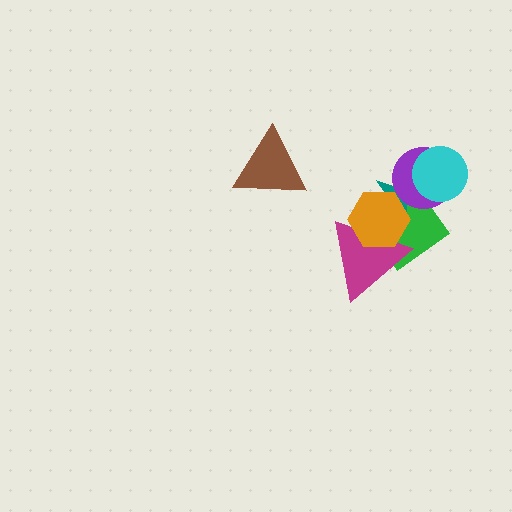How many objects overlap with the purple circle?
3 objects overlap with the purple circle.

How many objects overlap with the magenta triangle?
2 objects overlap with the magenta triangle.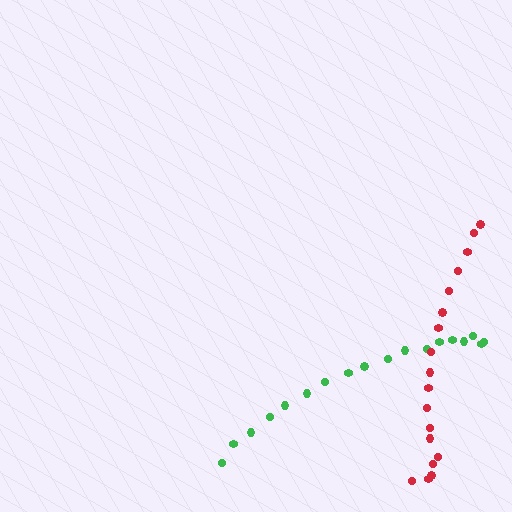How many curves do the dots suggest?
There are 2 distinct paths.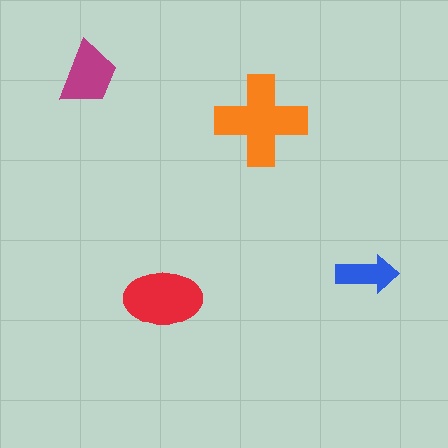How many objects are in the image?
There are 4 objects in the image.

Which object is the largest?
The orange cross.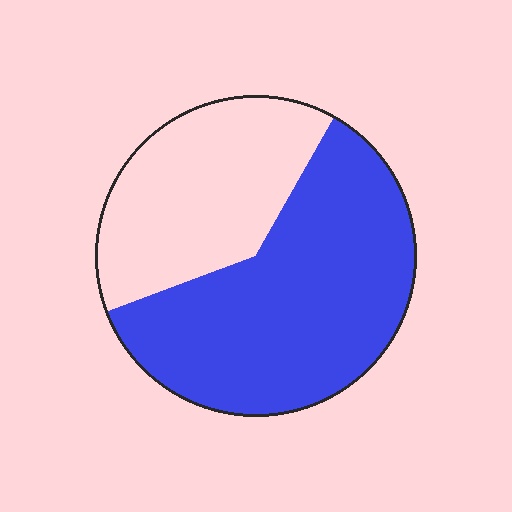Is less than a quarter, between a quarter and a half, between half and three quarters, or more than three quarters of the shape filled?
Between half and three quarters.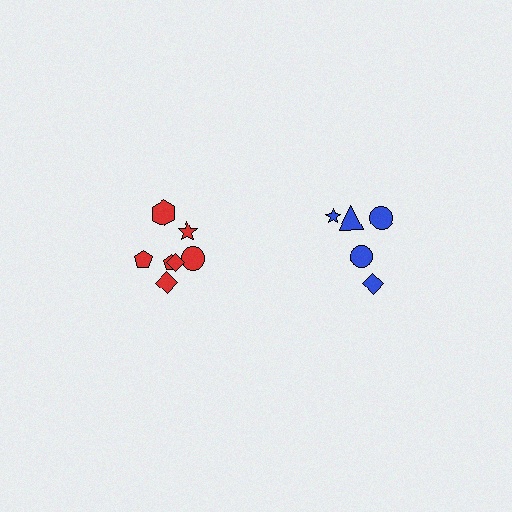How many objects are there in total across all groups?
There are 12 objects.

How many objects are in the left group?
There are 7 objects.